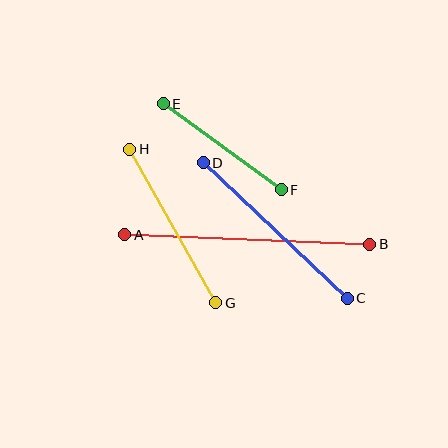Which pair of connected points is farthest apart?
Points A and B are farthest apart.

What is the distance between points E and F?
The distance is approximately 146 pixels.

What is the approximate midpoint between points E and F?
The midpoint is at approximately (222, 147) pixels.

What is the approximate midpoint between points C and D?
The midpoint is at approximately (275, 231) pixels.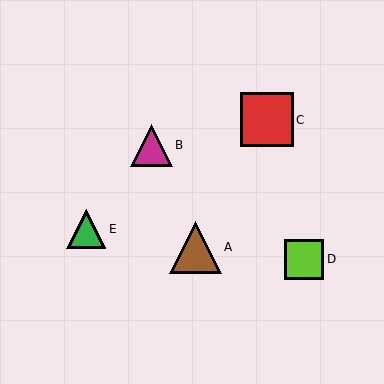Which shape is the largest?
The red square (labeled C) is the largest.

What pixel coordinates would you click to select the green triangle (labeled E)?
Click at (86, 229) to select the green triangle E.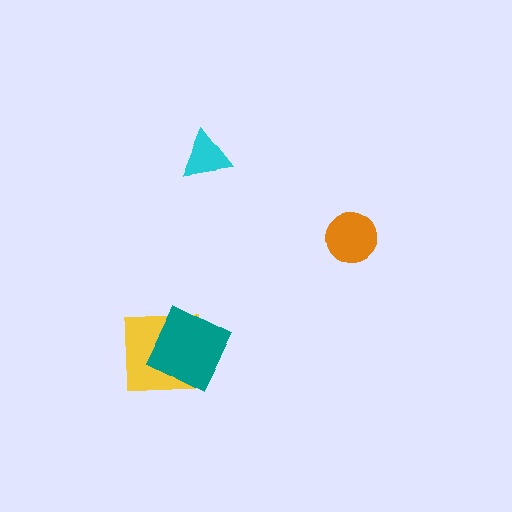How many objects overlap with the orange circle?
0 objects overlap with the orange circle.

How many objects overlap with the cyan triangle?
0 objects overlap with the cyan triangle.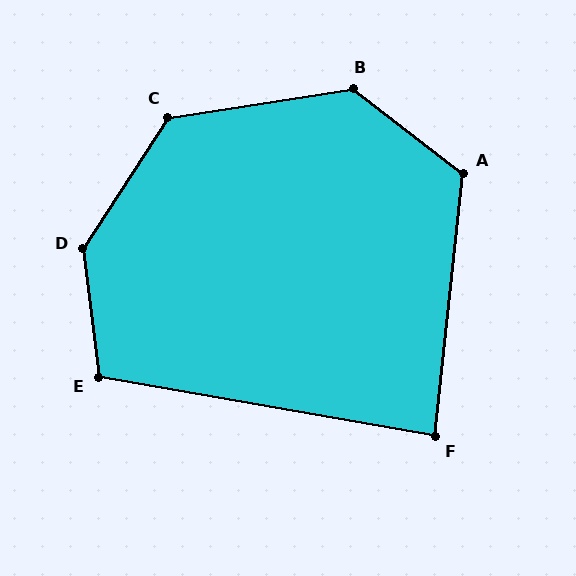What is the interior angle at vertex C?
Approximately 131 degrees (obtuse).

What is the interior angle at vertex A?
Approximately 121 degrees (obtuse).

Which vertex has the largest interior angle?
D, at approximately 140 degrees.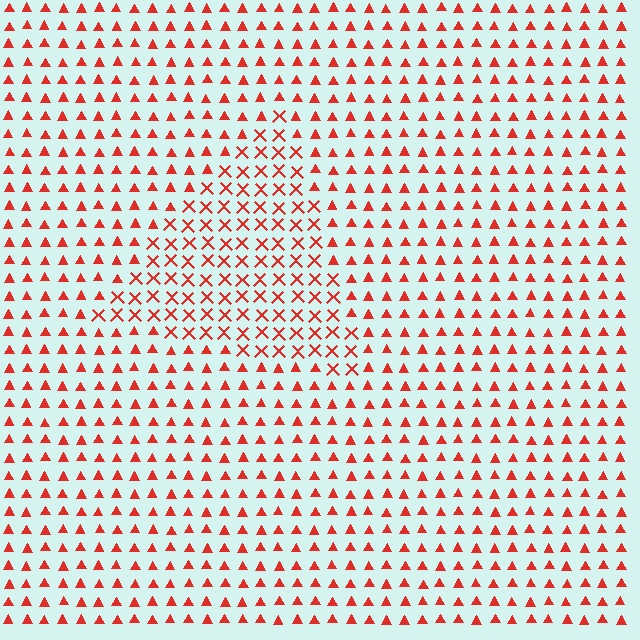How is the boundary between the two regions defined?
The boundary is defined by a change in element shape: X marks inside vs. triangles outside. All elements share the same color and spacing.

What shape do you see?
I see a triangle.